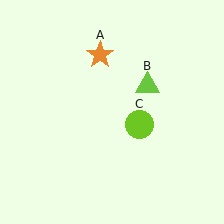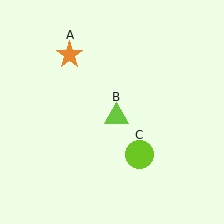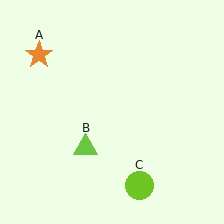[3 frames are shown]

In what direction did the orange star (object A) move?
The orange star (object A) moved left.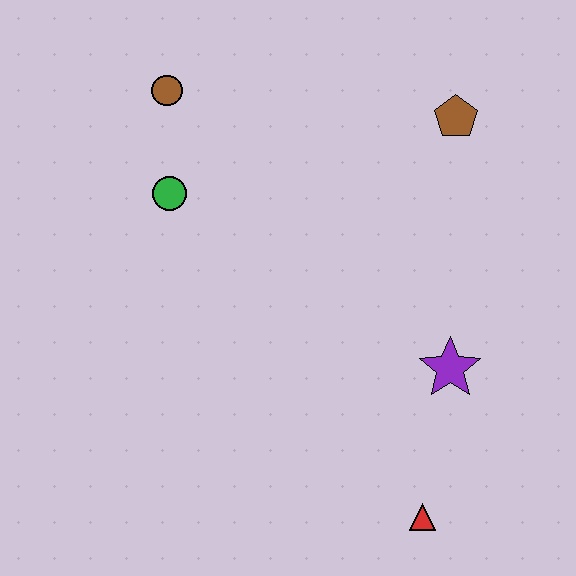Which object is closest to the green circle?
The brown circle is closest to the green circle.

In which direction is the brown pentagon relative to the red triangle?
The brown pentagon is above the red triangle.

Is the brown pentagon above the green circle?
Yes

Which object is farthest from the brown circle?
The red triangle is farthest from the brown circle.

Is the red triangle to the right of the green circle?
Yes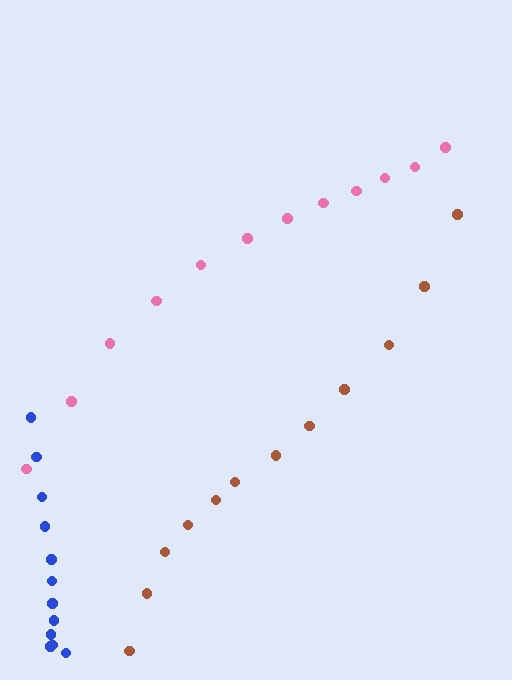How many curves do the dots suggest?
There are 3 distinct paths.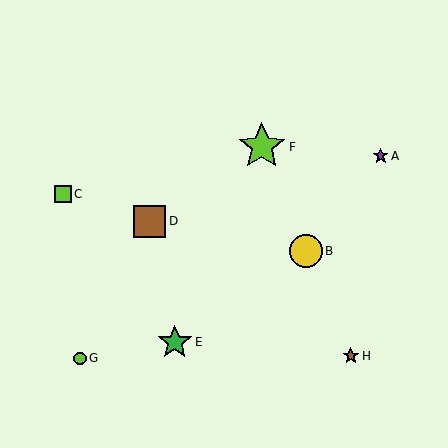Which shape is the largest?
The lime star (labeled F) is the largest.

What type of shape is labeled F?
Shape F is a lime star.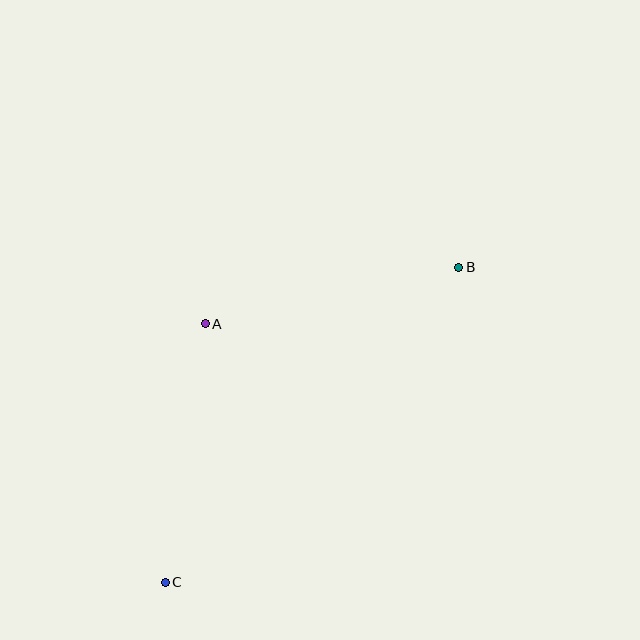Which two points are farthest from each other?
Points B and C are farthest from each other.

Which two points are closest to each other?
Points A and B are closest to each other.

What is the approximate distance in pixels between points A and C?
The distance between A and C is approximately 262 pixels.